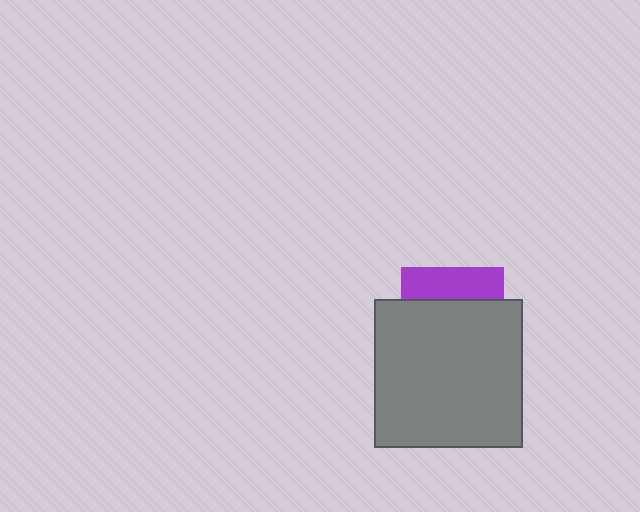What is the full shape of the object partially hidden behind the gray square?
The partially hidden object is a purple square.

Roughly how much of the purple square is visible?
A small part of it is visible (roughly 31%).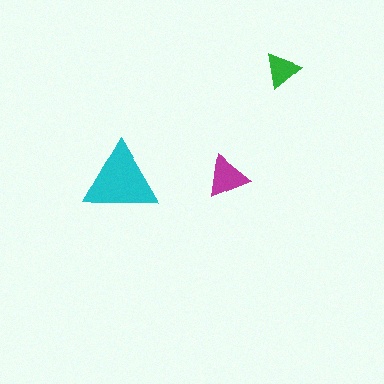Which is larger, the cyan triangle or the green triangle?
The cyan one.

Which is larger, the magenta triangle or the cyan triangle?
The cyan one.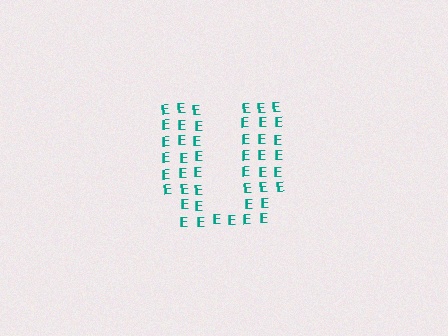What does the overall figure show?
The overall figure shows the letter U.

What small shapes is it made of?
It is made of small letter E's.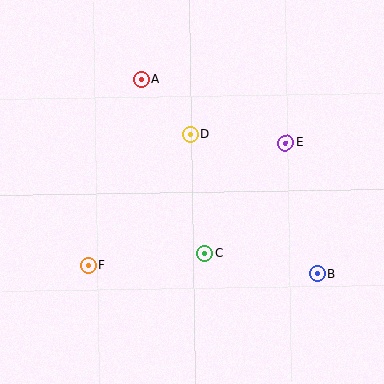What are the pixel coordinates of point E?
Point E is at (286, 143).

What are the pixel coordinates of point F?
Point F is at (88, 265).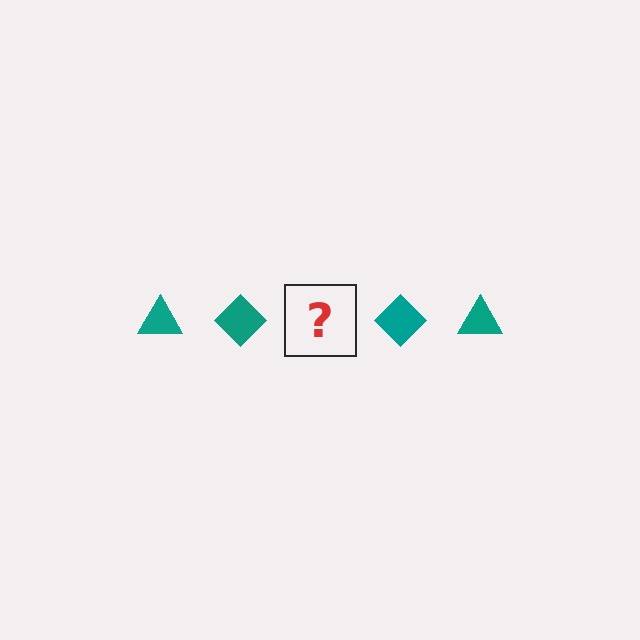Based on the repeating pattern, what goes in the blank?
The blank should be a teal triangle.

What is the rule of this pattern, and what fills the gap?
The rule is that the pattern cycles through triangle, diamond shapes in teal. The gap should be filled with a teal triangle.